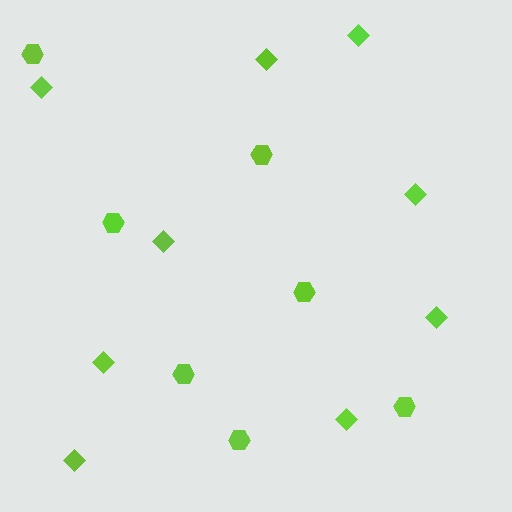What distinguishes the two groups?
There are 2 groups: one group of hexagons (7) and one group of diamonds (9).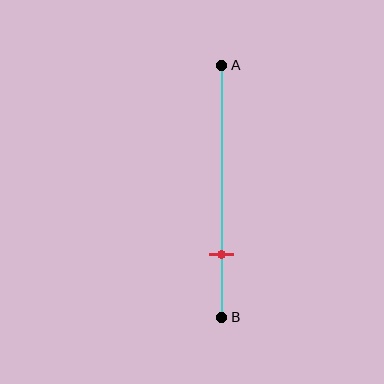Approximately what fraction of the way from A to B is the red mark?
The red mark is approximately 75% of the way from A to B.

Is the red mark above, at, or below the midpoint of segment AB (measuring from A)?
The red mark is below the midpoint of segment AB.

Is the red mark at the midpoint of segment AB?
No, the mark is at about 75% from A, not at the 50% midpoint.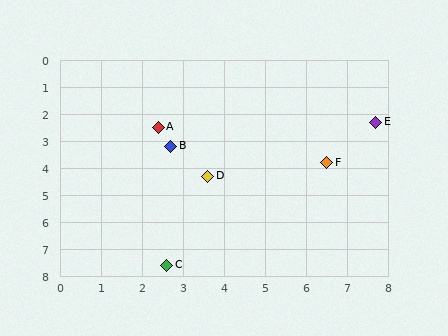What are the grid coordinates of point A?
Point A is at approximately (2.4, 2.5).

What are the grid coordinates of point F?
Point F is at approximately (6.5, 3.8).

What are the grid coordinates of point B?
Point B is at approximately (2.7, 3.2).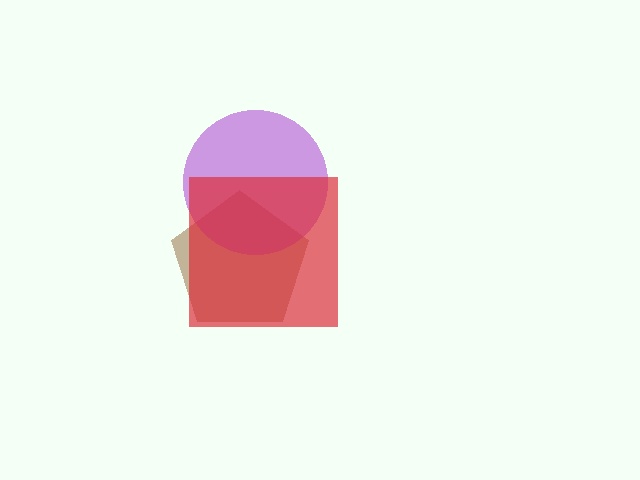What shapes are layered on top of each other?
The layered shapes are: a brown pentagon, a purple circle, a red square.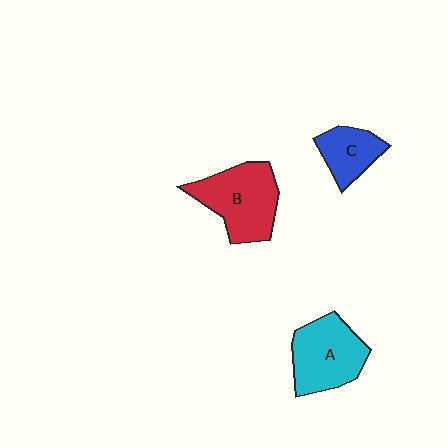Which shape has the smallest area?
Shape C (blue).